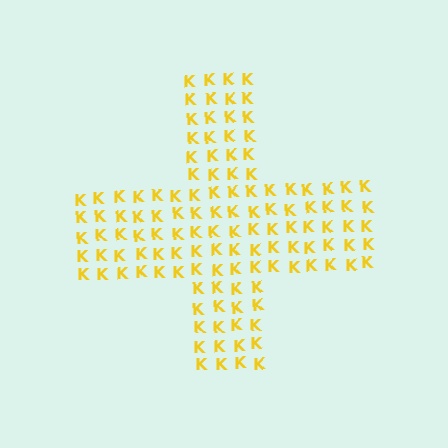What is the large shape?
The large shape is a cross.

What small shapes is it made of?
It is made of small letter K's.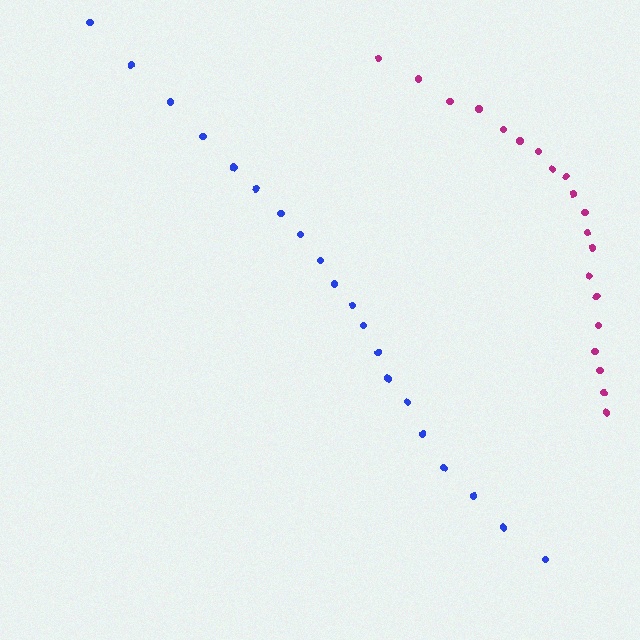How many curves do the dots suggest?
There are 2 distinct paths.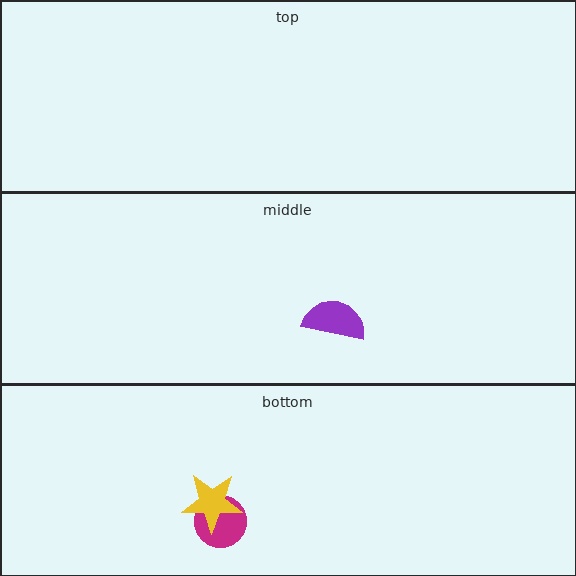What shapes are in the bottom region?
The magenta circle, the yellow star.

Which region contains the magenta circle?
The bottom region.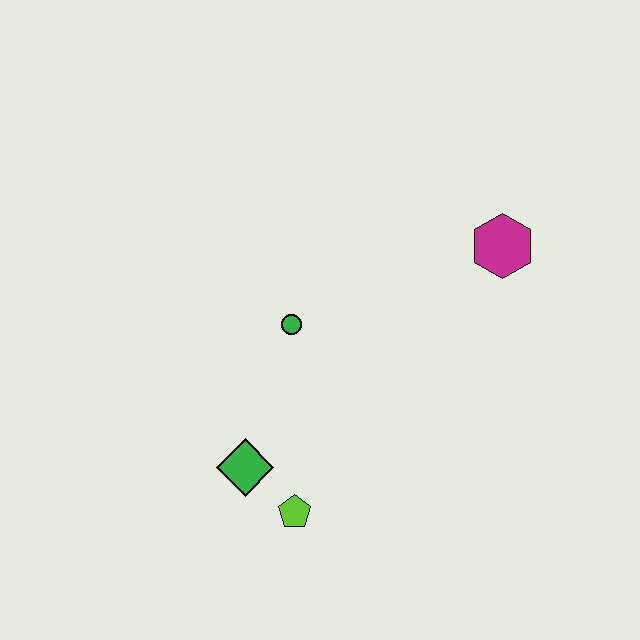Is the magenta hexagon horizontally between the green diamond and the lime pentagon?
No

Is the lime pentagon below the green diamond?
Yes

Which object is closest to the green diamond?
The lime pentagon is closest to the green diamond.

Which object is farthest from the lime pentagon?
The magenta hexagon is farthest from the lime pentagon.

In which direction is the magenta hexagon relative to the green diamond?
The magenta hexagon is to the right of the green diamond.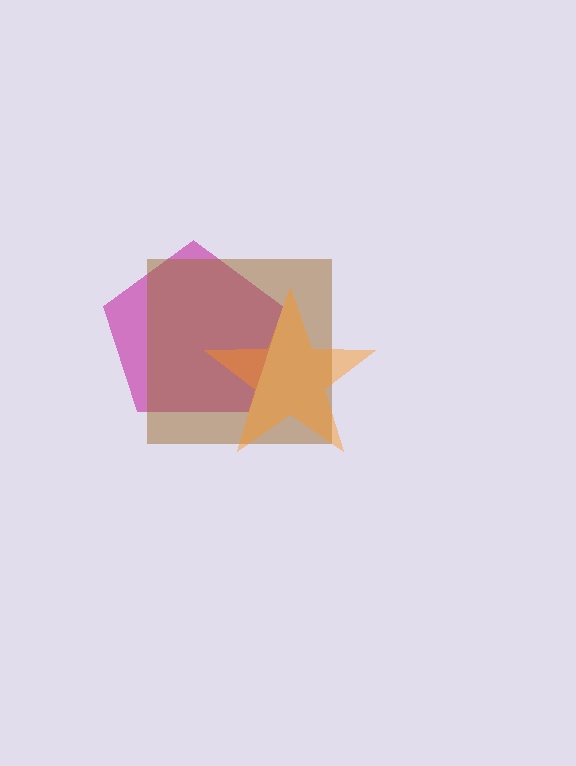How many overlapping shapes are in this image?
There are 3 overlapping shapes in the image.